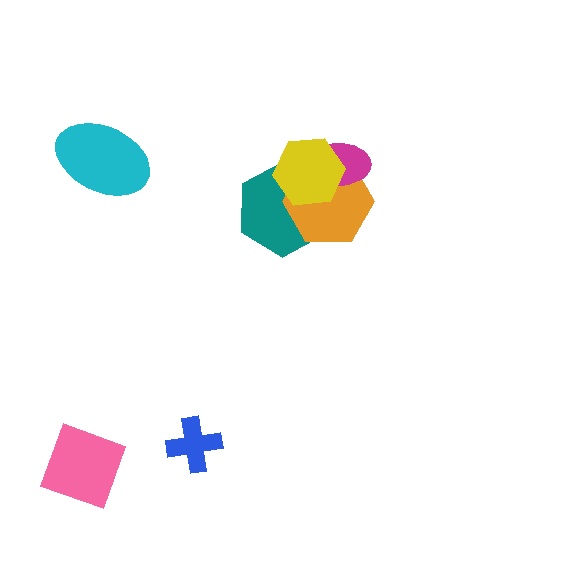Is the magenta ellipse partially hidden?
Yes, it is partially covered by another shape.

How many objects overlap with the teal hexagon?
3 objects overlap with the teal hexagon.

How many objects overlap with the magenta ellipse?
3 objects overlap with the magenta ellipse.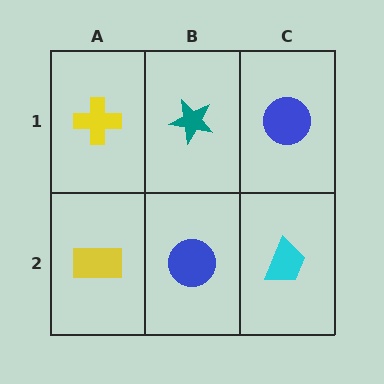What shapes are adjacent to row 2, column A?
A yellow cross (row 1, column A), a blue circle (row 2, column B).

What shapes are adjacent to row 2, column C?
A blue circle (row 1, column C), a blue circle (row 2, column B).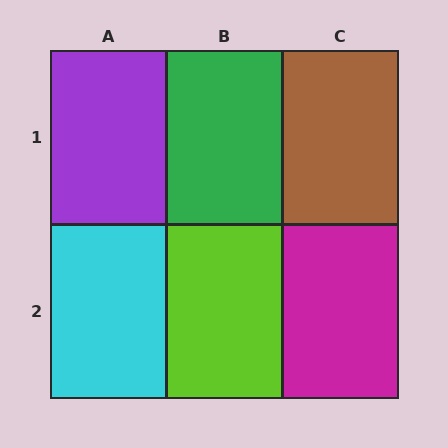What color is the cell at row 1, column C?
Brown.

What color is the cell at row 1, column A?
Purple.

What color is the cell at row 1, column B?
Green.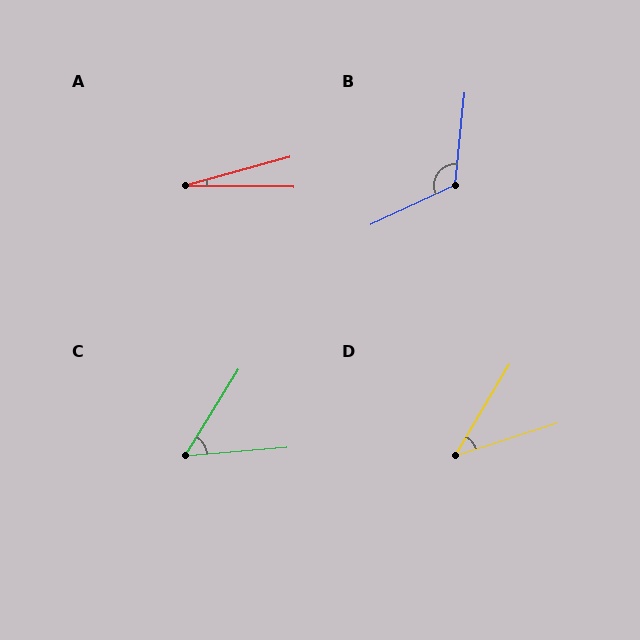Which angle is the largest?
B, at approximately 121 degrees.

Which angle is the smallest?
A, at approximately 16 degrees.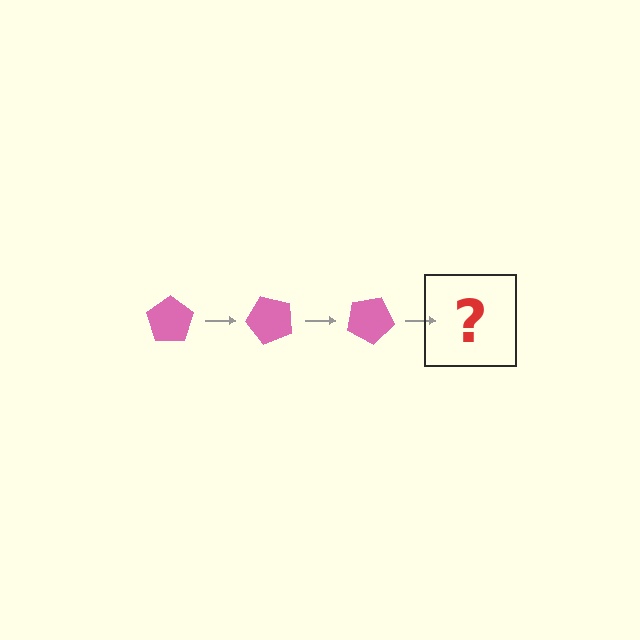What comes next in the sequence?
The next element should be a pink pentagon rotated 150 degrees.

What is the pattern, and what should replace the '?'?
The pattern is that the pentagon rotates 50 degrees each step. The '?' should be a pink pentagon rotated 150 degrees.